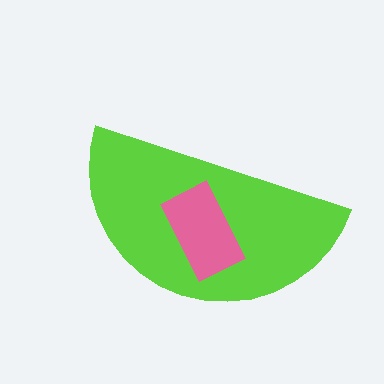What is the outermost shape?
The lime semicircle.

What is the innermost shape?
The pink rectangle.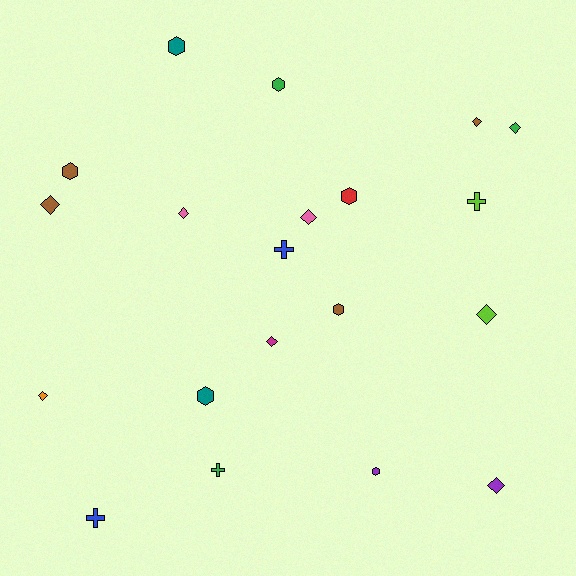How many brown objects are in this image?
There are 4 brown objects.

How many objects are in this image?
There are 20 objects.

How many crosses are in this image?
There are 4 crosses.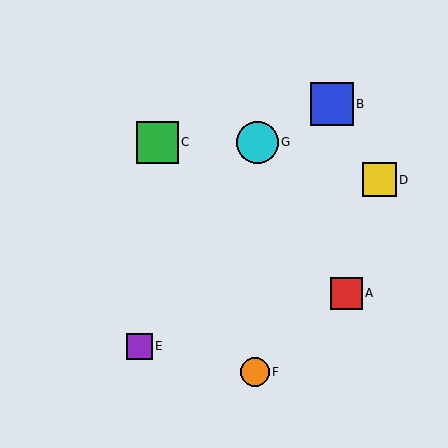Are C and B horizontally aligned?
No, C is at y≈142 and B is at y≈104.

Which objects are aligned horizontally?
Objects C, G are aligned horizontally.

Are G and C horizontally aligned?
Yes, both are at y≈142.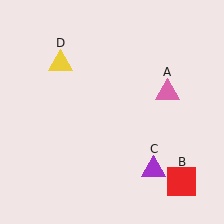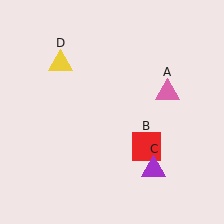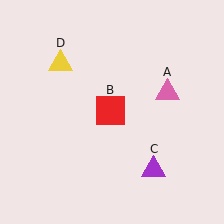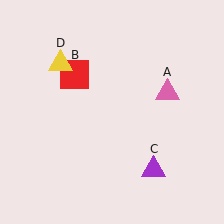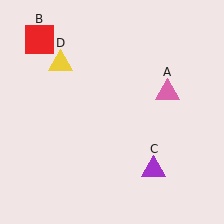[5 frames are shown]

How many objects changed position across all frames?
1 object changed position: red square (object B).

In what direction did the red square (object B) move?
The red square (object B) moved up and to the left.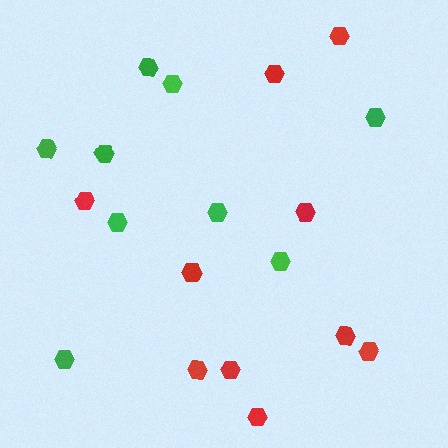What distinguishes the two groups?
There are 2 groups: one group of green hexagons (9) and one group of red hexagons (10).